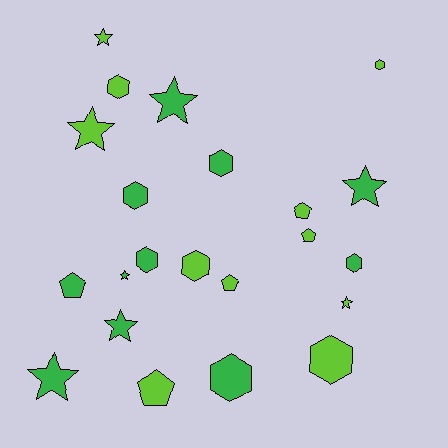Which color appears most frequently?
Lime, with 11 objects.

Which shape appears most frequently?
Hexagon, with 9 objects.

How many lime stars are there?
There are 3 lime stars.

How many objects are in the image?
There are 22 objects.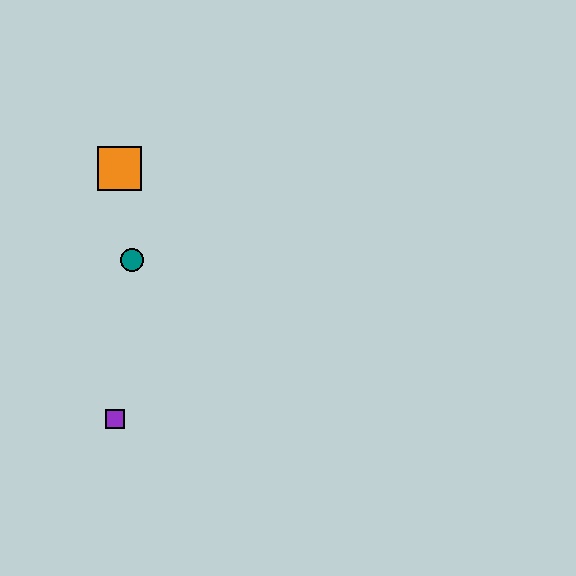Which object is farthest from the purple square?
The orange square is farthest from the purple square.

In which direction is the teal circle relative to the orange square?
The teal circle is below the orange square.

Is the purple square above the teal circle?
No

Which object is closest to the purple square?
The teal circle is closest to the purple square.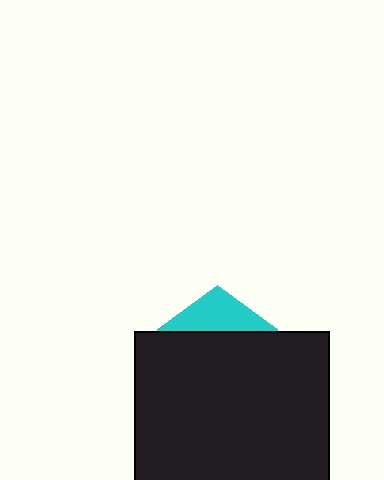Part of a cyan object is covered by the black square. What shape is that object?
It is a pentagon.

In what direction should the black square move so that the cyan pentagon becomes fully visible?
The black square should move down. That is the shortest direction to clear the overlap and leave the cyan pentagon fully visible.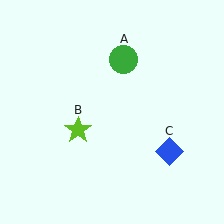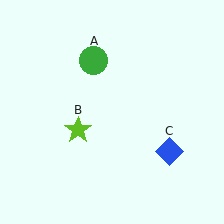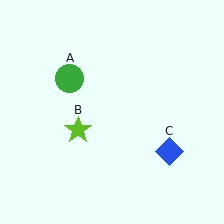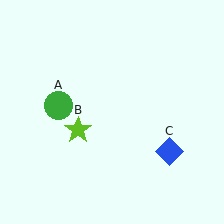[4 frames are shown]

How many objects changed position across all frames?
1 object changed position: green circle (object A).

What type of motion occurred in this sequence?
The green circle (object A) rotated counterclockwise around the center of the scene.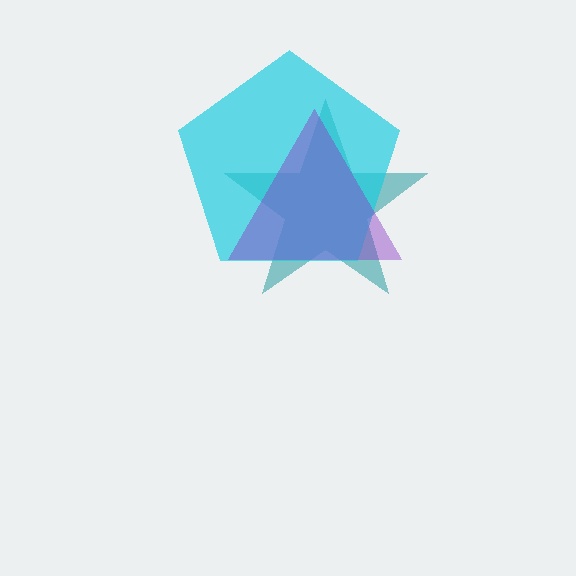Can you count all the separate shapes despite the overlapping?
Yes, there are 3 separate shapes.